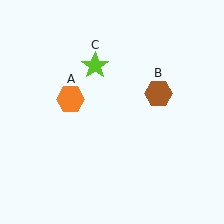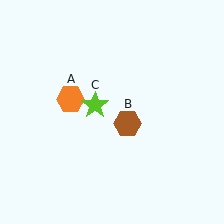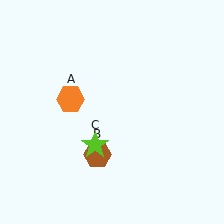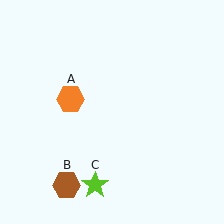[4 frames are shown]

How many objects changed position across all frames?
2 objects changed position: brown hexagon (object B), lime star (object C).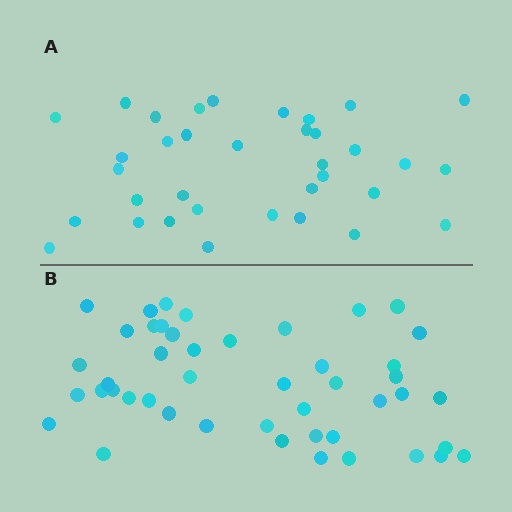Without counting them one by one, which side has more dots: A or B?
Region B (the bottom region) has more dots.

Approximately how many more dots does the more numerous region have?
Region B has roughly 12 or so more dots than region A.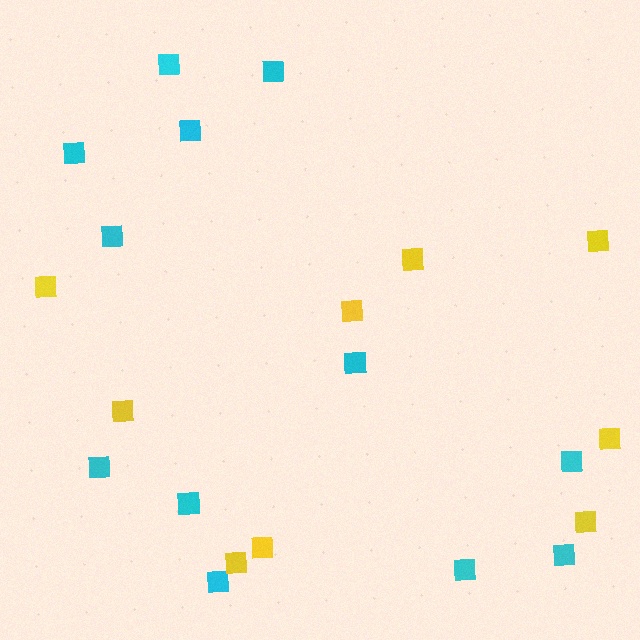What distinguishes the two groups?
There are 2 groups: one group of cyan squares (12) and one group of yellow squares (9).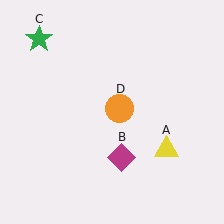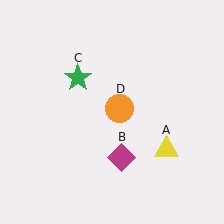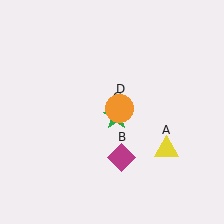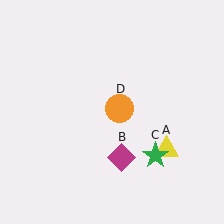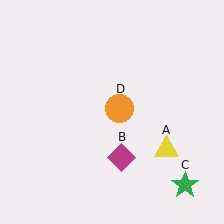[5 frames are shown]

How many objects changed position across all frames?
1 object changed position: green star (object C).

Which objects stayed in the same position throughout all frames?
Yellow triangle (object A) and magenta diamond (object B) and orange circle (object D) remained stationary.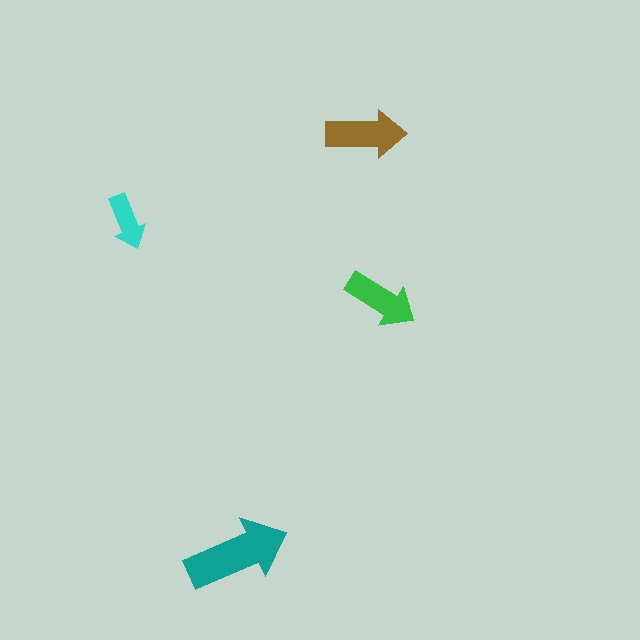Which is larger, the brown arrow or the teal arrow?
The teal one.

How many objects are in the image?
There are 4 objects in the image.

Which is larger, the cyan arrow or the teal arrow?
The teal one.